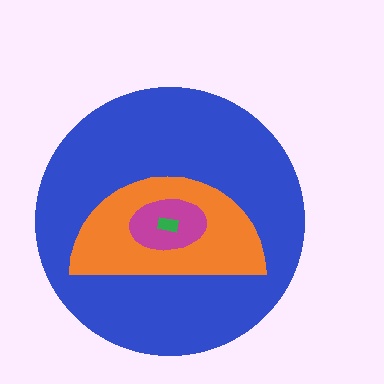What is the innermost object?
The green rectangle.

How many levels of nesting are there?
4.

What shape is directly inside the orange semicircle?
The magenta ellipse.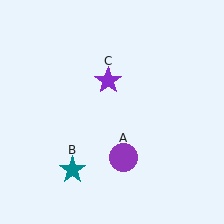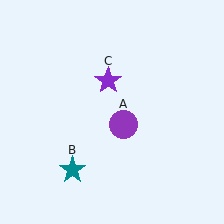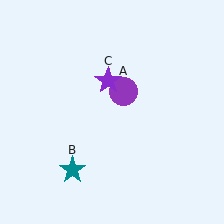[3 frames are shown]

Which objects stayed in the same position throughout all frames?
Teal star (object B) and purple star (object C) remained stationary.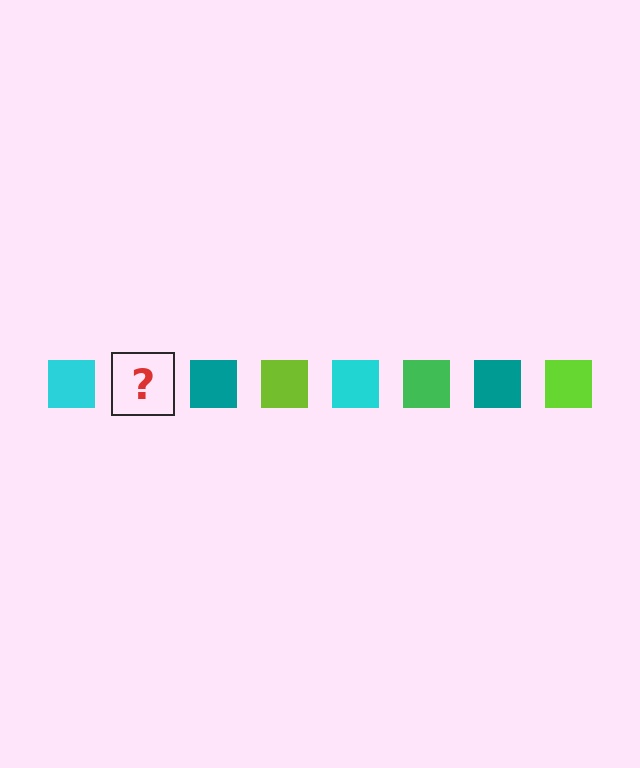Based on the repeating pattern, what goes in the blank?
The blank should be a green square.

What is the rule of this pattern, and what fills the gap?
The rule is that the pattern cycles through cyan, green, teal, lime squares. The gap should be filled with a green square.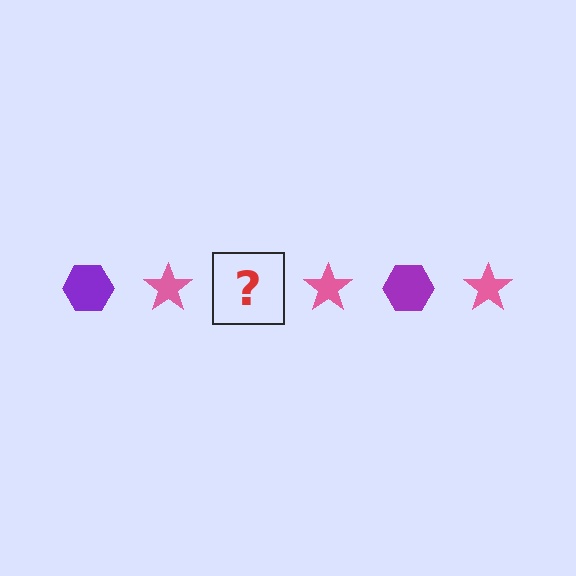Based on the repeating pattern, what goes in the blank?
The blank should be a purple hexagon.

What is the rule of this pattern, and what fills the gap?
The rule is that the pattern alternates between purple hexagon and pink star. The gap should be filled with a purple hexagon.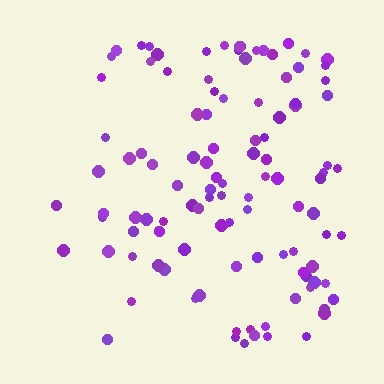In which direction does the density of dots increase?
From left to right, with the right side densest.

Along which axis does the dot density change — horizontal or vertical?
Horizontal.